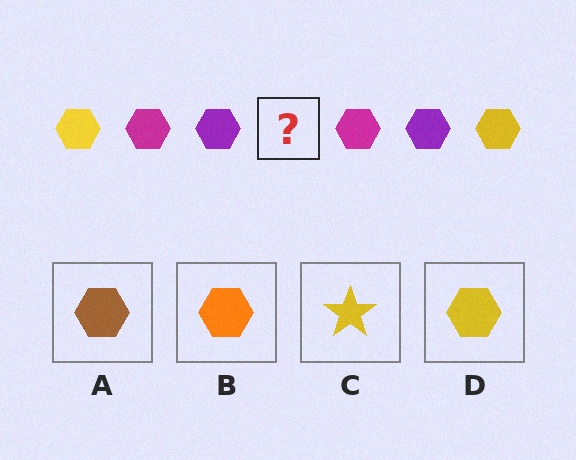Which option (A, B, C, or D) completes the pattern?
D.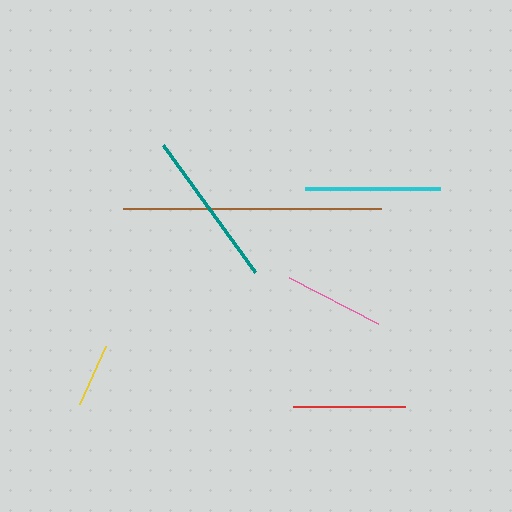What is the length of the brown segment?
The brown segment is approximately 258 pixels long.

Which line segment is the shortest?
The yellow line is the shortest at approximately 63 pixels.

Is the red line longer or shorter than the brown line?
The brown line is longer than the red line.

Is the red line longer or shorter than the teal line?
The teal line is longer than the red line.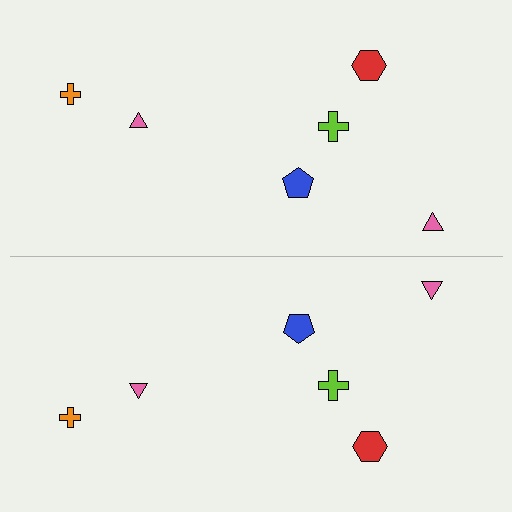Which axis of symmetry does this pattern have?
The pattern has a horizontal axis of symmetry running through the center of the image.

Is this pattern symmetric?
Yes, this pattern has bilateral (reflection) symmetry.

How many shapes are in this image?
There are 12 shapes in this image.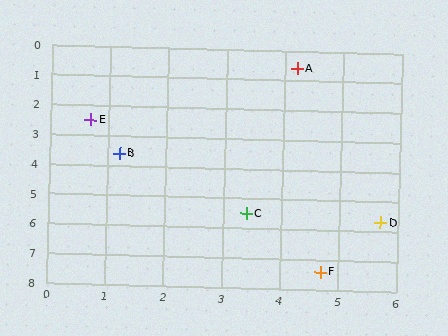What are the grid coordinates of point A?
Point A is at approximately (4.2, 0.6).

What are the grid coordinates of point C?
Point C is at approximately (3.4, 5.5).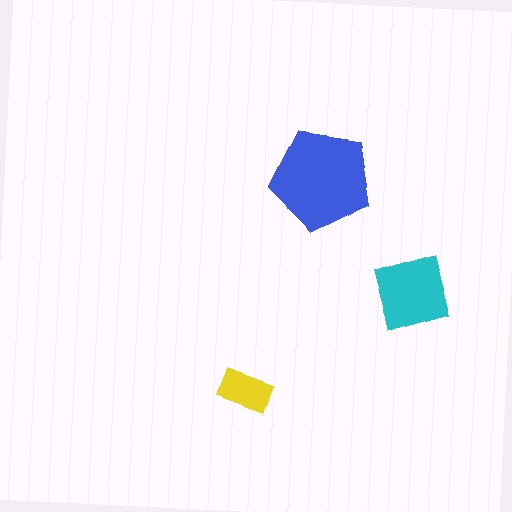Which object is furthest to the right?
The cyan square is rightmost.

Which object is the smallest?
The yellow rectangle.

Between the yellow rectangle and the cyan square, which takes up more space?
The cyan square.